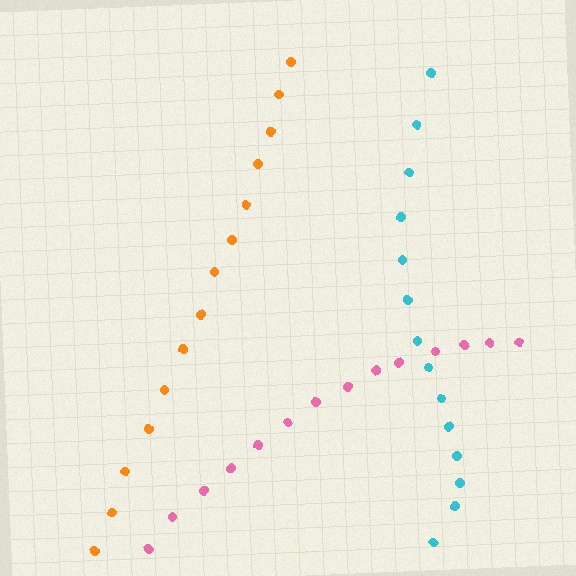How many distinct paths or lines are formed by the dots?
There are 3 distinct paths.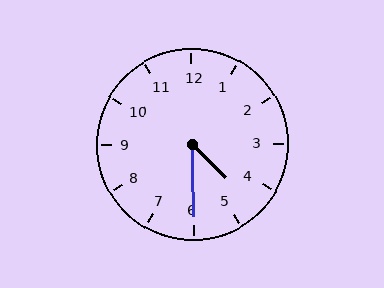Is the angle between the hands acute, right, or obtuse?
It is acute.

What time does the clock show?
4:30.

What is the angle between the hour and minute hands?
Approximately 45 degrees.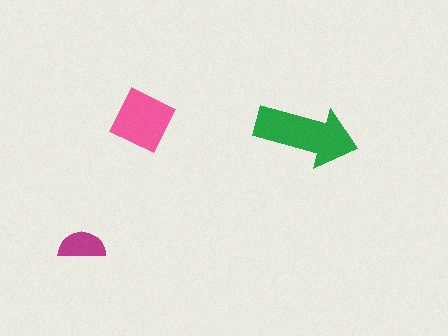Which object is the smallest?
The magenta semicircle.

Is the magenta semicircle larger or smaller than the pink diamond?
Smaller.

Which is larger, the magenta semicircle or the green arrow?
The green arrow.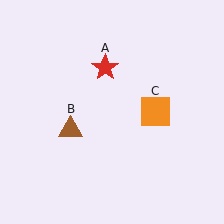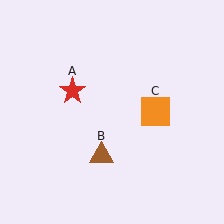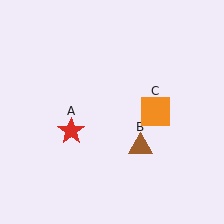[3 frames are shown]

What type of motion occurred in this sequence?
The red star (object A), brown triangle (object B) rotated counterclockwise around the center of the scene.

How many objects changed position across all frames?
2 objects changed position: red star (object A), brown triangle (object B).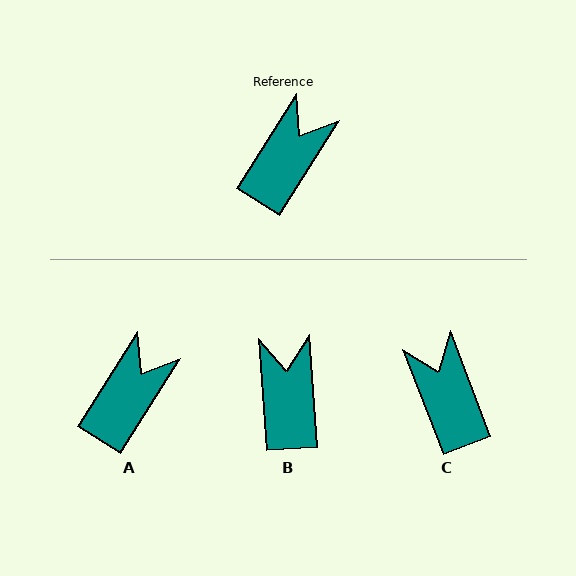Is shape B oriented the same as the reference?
No, it is off by about 36 degrees.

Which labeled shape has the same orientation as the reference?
A.